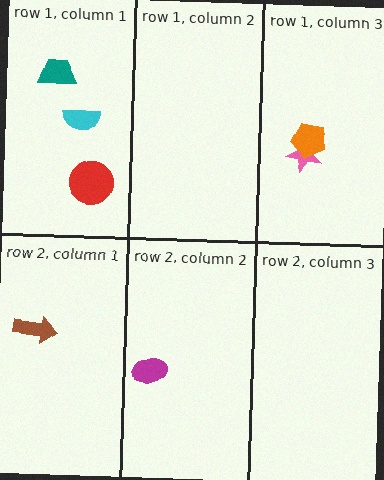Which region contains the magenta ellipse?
The row 2, column 2 region.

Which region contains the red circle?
The row 1, column 1 region.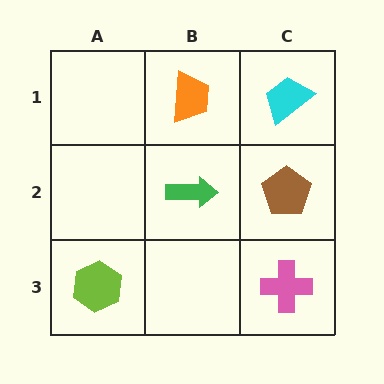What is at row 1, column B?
An orange trapezoid.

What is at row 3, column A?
A lime hexagon.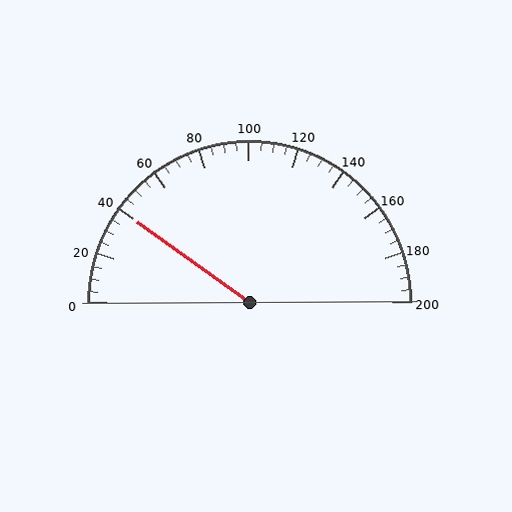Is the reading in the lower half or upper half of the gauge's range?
The reading is in the lower half of the range (0 to 200).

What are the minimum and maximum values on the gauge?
The gauge ranges from 0 to 200.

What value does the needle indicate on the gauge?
The needle indicates approximately 40.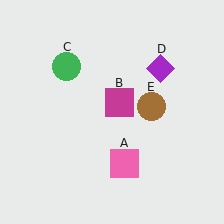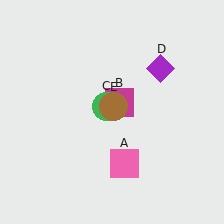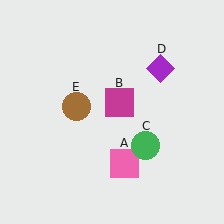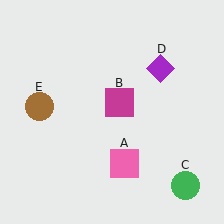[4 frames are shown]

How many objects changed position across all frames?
2 objects changed position: green circle (object C), brown circle (object E).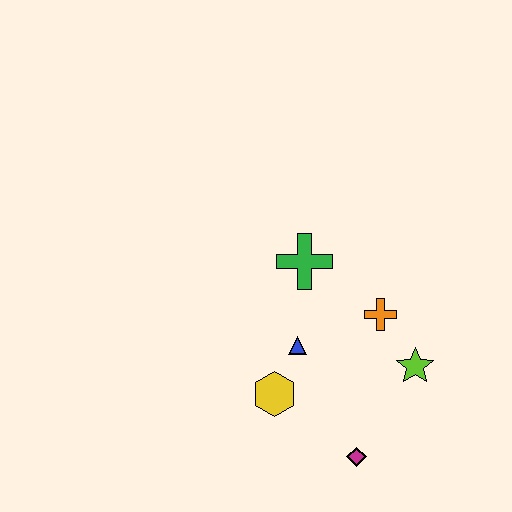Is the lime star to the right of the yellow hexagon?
Yes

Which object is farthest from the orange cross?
The magenta diamond is farthest from the orange cross.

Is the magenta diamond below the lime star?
Yes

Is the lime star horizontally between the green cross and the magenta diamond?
No